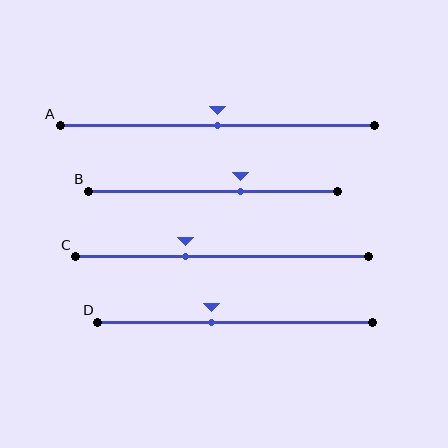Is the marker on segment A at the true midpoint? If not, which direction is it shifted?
Yes, the marker on segment A is at the true midpoint.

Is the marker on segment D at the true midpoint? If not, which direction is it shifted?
No, the marker on segment D is shifted to the left by about 8% of the segment length.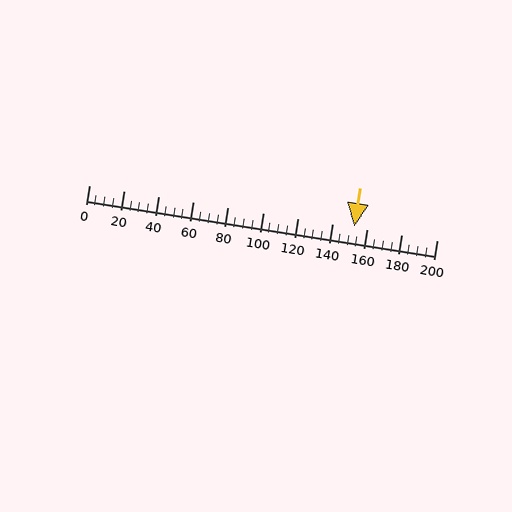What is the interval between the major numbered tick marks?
The major tick marks are spaced 20 units apart.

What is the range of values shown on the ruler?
The ruler shows values from 0 to 200.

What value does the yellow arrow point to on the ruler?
The yellow arrow points to approximately 152.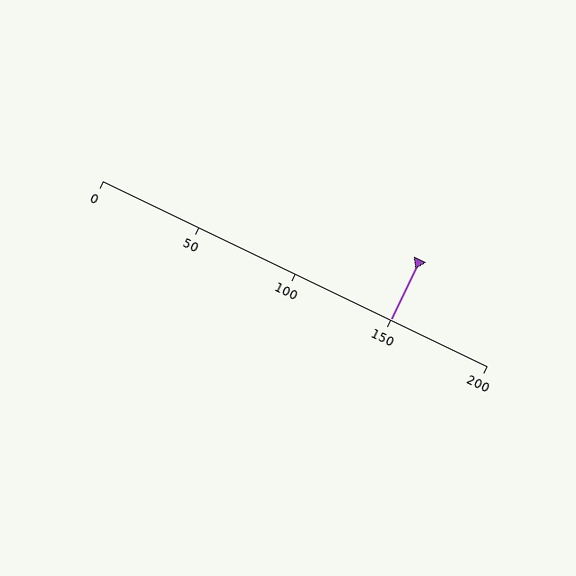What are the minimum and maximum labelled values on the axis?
The axis runs from 0 to 200.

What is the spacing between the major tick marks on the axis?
The major ticks are spaced 50 apart.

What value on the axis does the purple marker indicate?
The marker indicates approximately 150.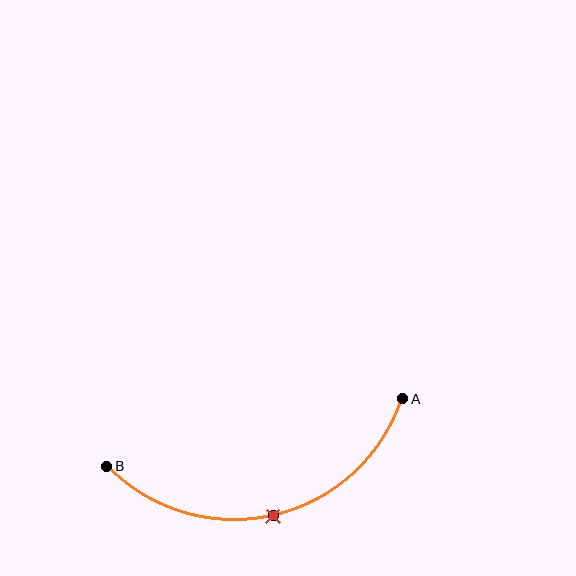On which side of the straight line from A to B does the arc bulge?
The arc bulges below the straight line connecting A and B.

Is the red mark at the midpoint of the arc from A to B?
Yes. The red mark lies on the arc at equal arc-length from both A and B — it is the arc midpoint.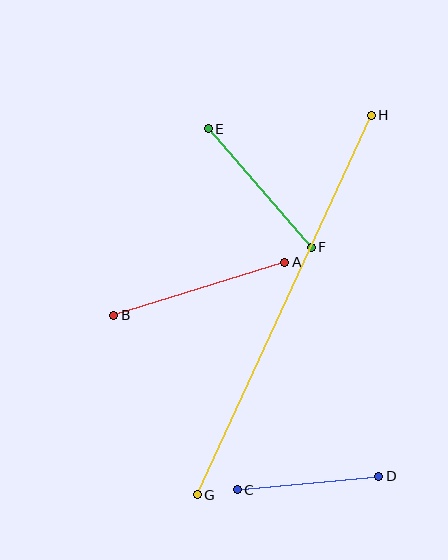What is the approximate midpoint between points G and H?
The midpoint is at approximately (284, 305) pixels.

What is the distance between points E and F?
The distance is approximately 157 pixels.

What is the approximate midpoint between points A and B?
The midpoint is at approximately (199, 289) pixels.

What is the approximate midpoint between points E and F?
The midpoint is at approximately (260, 188) pixels.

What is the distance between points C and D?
The distance is approximately 142 pixels.